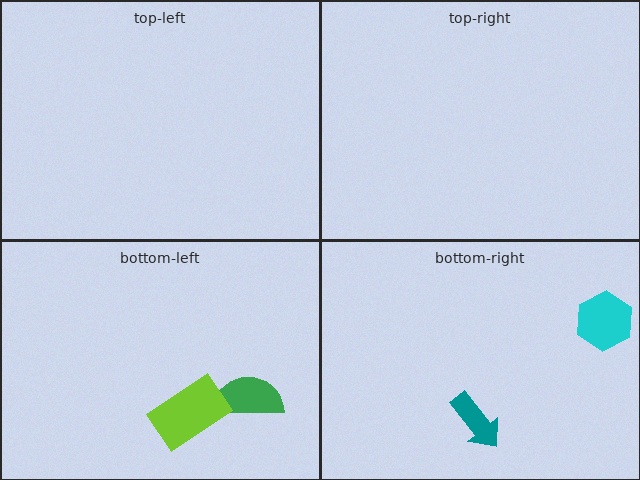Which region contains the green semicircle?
The bottom-left region.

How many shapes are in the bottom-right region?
2.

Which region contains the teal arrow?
The bottom-right region.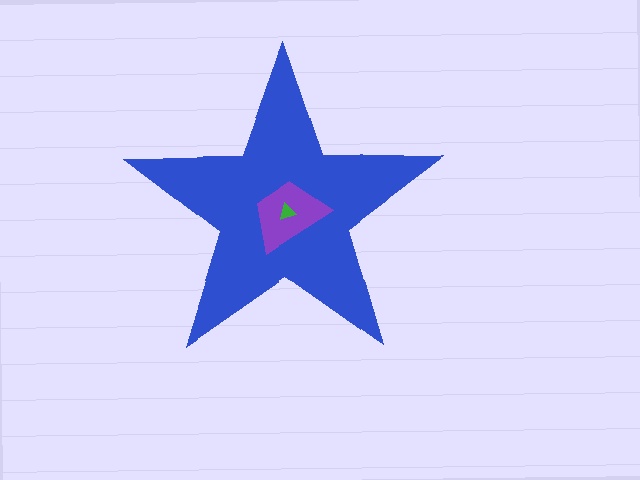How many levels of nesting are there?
3.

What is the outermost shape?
The blue star.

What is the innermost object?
The green triangle.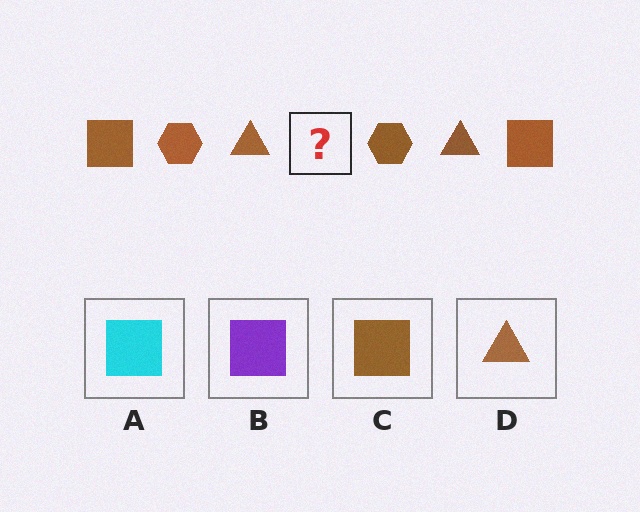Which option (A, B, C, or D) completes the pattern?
C.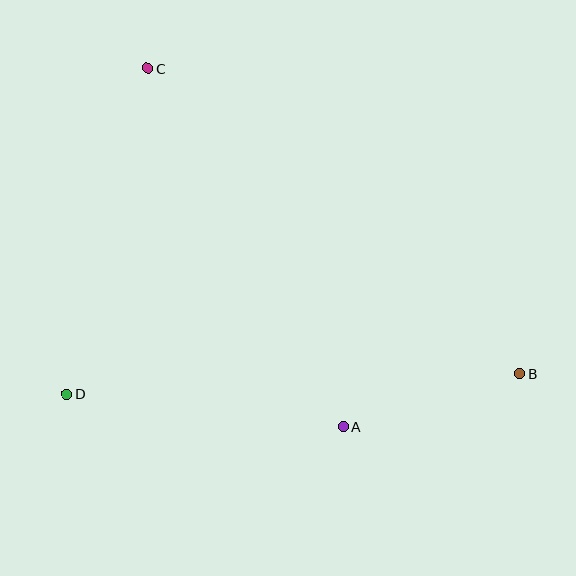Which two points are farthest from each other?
Points B and C are farthest from each other.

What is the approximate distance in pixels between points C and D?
The distance between C and D is approximately 336 pixels.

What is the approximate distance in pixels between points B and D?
The distance between B and D is approximately 454 pixels.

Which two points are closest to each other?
Points A and B are closest to each other.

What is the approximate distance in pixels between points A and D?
The distance between A and D is approximately 278 pixels.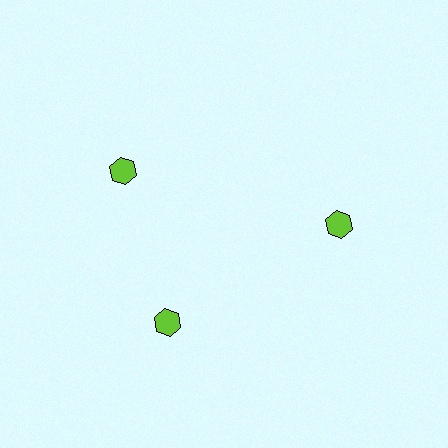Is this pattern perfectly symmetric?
No. The 3 lime hexagons are arranged in a ring, but one element near the 11 o'clock position is rotated out of alignment along the ring, breaking the 3-fold rotational symmetry.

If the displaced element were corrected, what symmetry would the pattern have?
It would have 3-fold rotational symmetry — the pattern would map onto itself every 120 degrees.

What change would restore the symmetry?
The symmetry would be restored by rotating it back into even spacing with its neighbors so that all 3 hexagons sit at equal angles and equal distance from the center.